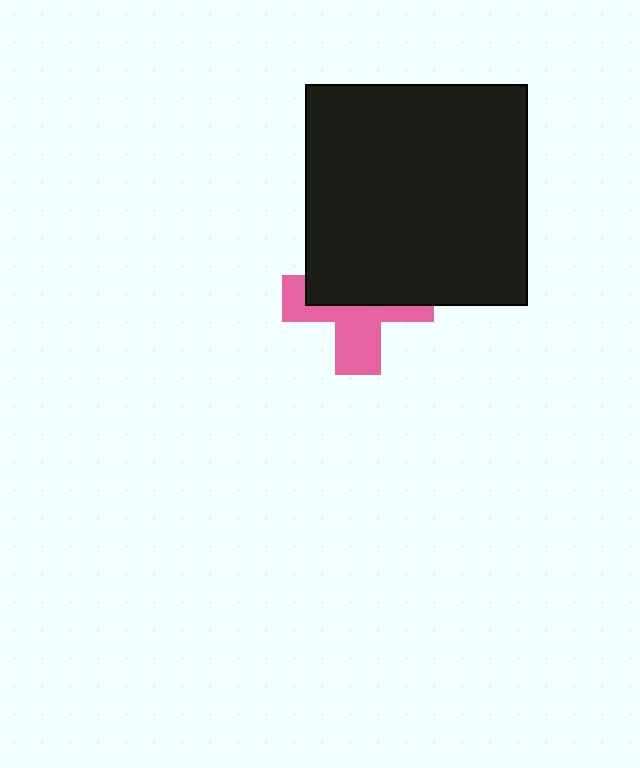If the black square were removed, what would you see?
You would see the complete pink cross.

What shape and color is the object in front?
The object in front is a black square.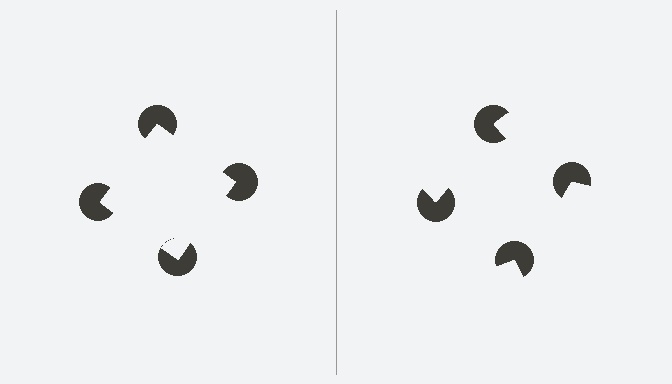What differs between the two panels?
The pac-man discs are positioned identically on both sides; only the wedge orientations differ. On the left they align to a square; on the right they are misaligned.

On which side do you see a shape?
An illusory square appears on the left side. On the right side the wedge cuts are rotated, so no coherent shape forms.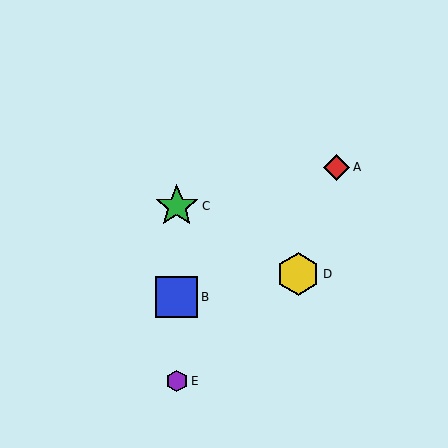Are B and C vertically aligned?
Yes, both are at x≈177.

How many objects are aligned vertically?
3 objects (B, C, E) are aligned vertically.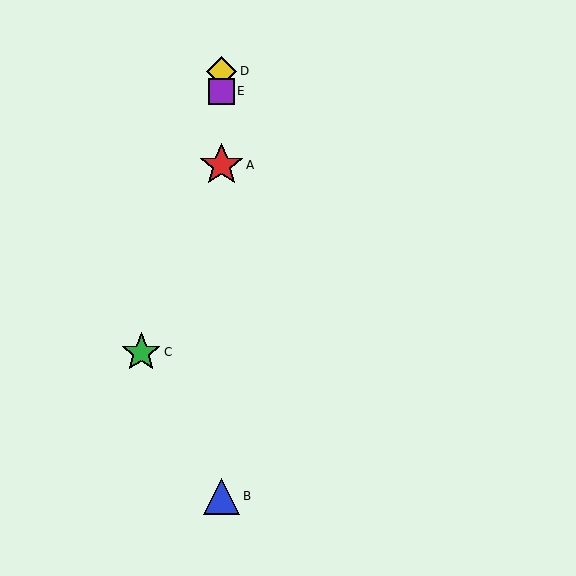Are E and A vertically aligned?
Yes, both are at x≈221.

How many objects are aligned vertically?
4 objects (A, B, D, E) are aligned vertically.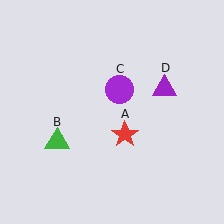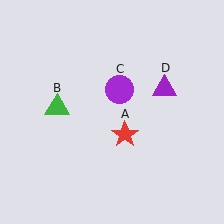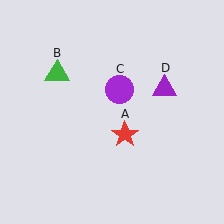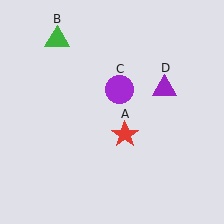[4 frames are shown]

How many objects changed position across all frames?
1 object changed position: green triangle (object B).